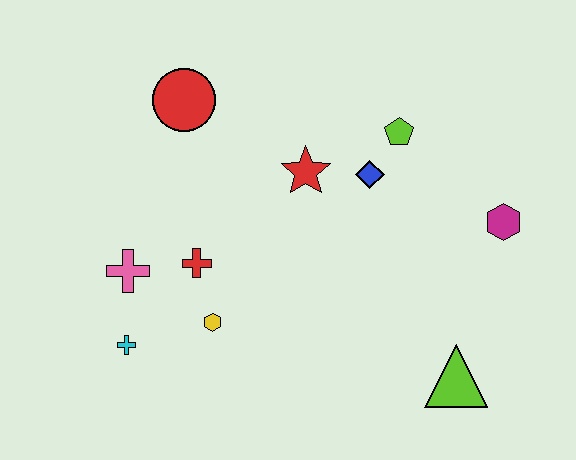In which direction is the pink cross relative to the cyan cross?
The pink cross is above the cyan cross.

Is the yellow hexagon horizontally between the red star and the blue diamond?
No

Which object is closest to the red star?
The blue diamond is closest to the red star.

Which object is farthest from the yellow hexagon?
The magenta hexagon is farthest from the yellow hexagon.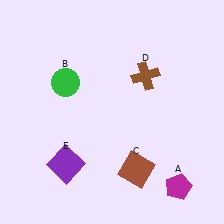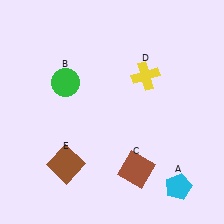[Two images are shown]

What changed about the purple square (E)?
In Image 1, E is purple. In Image 2, it changed to brown.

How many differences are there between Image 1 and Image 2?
There are 3 differences between the two images.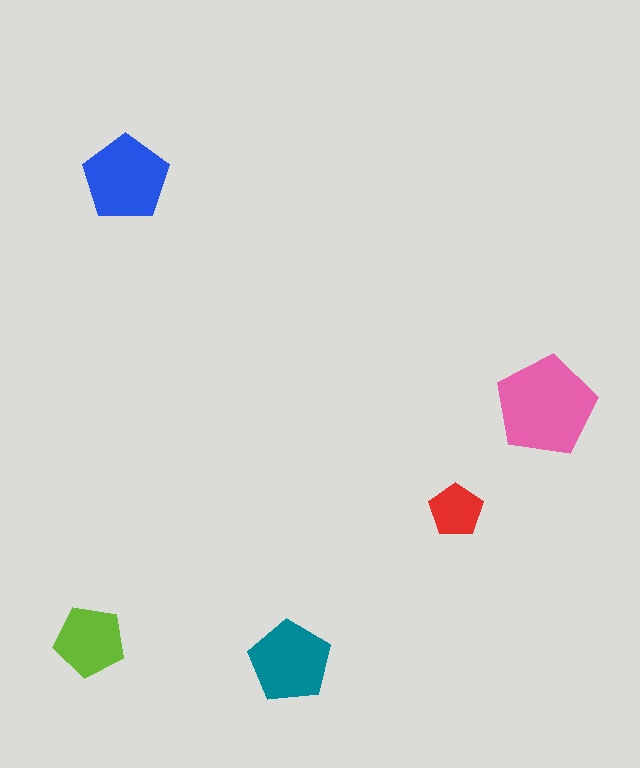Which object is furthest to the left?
The lime pentagon is leftmost.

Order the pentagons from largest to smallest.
the pink one, the blue one, the teal one, the lime one, the red one.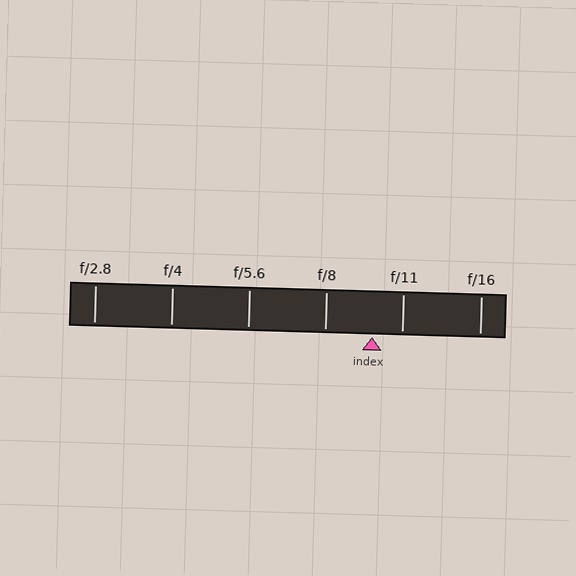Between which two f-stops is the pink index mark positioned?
The index mark is between f/8 and f/11.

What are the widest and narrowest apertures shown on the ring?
The widest aperture shown is f/2.8 and the narrowest is f/16.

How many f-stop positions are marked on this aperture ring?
There are 6 f-stop positions marked.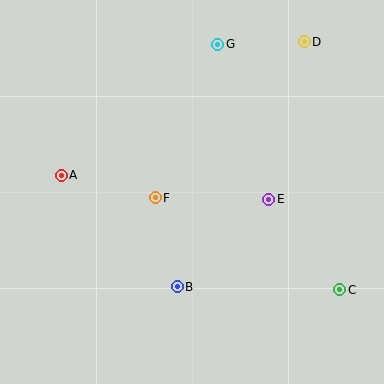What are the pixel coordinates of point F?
Point F is at (155, 198).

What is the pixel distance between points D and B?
The distance between D and B is 276 pixels.